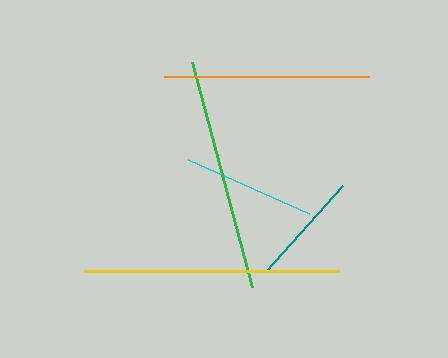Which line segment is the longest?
The yellow line is the longest at approximately 255 pixels.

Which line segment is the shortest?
The teal line is the shortest at approximately 116 pixels.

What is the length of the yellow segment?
The yellow segment is approximately 255 pixels long.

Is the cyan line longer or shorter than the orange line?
The orange line is longer than the cyan line.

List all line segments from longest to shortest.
From longest to shortest: yellow, green, orange, cyan, teal.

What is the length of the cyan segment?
The cyan segment is approximately 133 pixels long.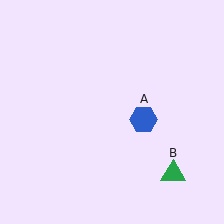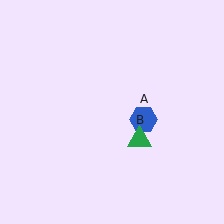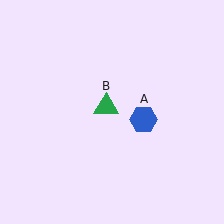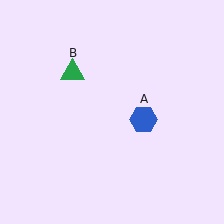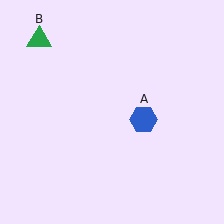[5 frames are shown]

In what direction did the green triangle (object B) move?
The green triangle (object B) moved up and to the left.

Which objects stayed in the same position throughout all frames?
Blue hexagon (object A) remained stationary.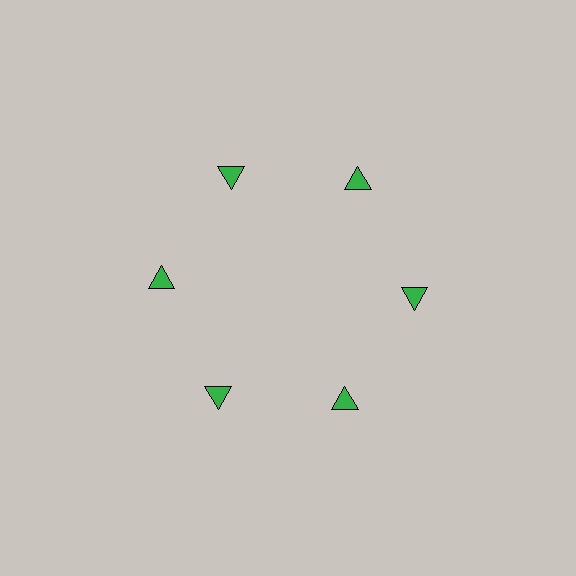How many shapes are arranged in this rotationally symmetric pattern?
There are 6 shapes, arranged in 6 groups of 1.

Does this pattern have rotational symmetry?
Yes, this pattern has 6-fold rotational symmetry. It looks the same after rotating 60 degrees around the center.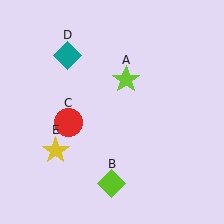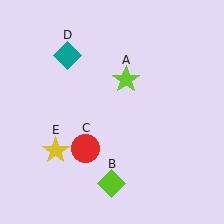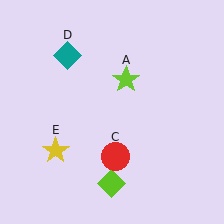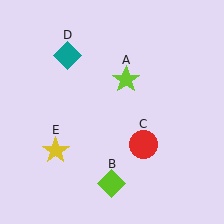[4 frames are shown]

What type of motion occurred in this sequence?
The red circle (object C) rotated counterclockwise around the center of the scene.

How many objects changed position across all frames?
1 object changed position: red circle (object C).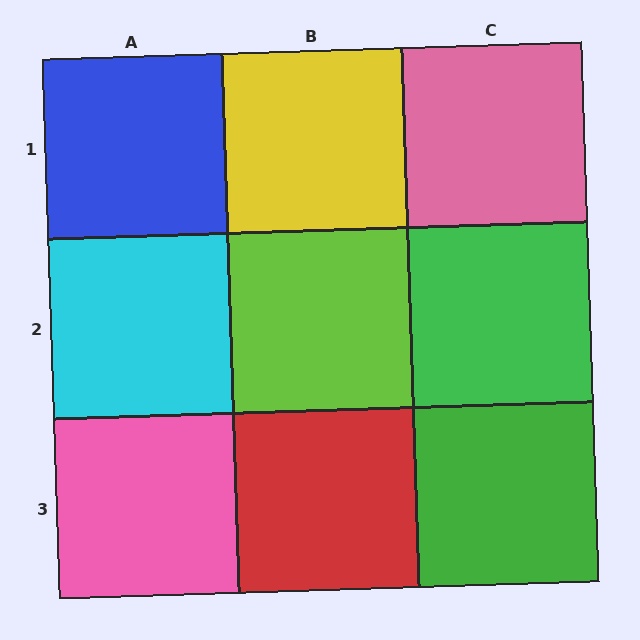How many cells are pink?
2 cells are pink.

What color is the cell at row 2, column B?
Lime.